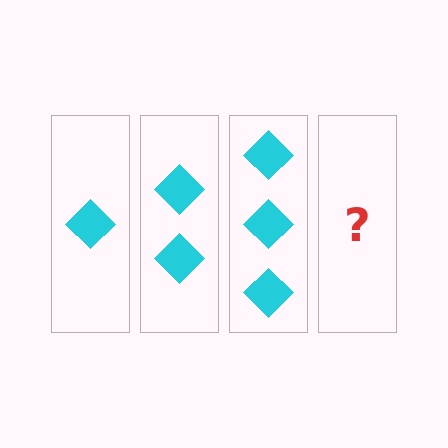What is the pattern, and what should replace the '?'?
The pattern is that each step adds one more diamond. The '?' should be 4 diamonds.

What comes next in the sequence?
The next element should be 4 diamonds.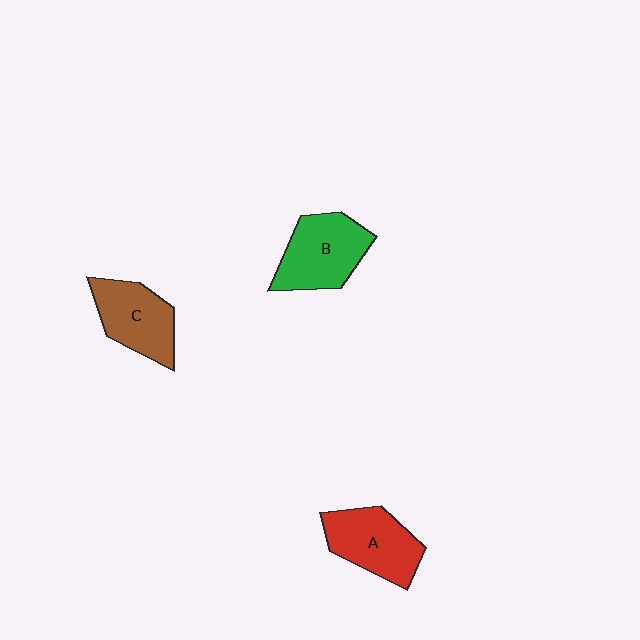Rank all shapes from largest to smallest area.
From largest to smallest: B (green), A (red), C (brown).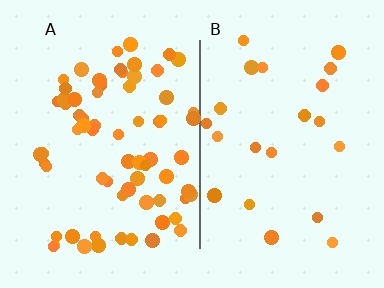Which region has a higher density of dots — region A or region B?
A (the left).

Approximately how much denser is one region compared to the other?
Approximately 3.1× — region A over region B.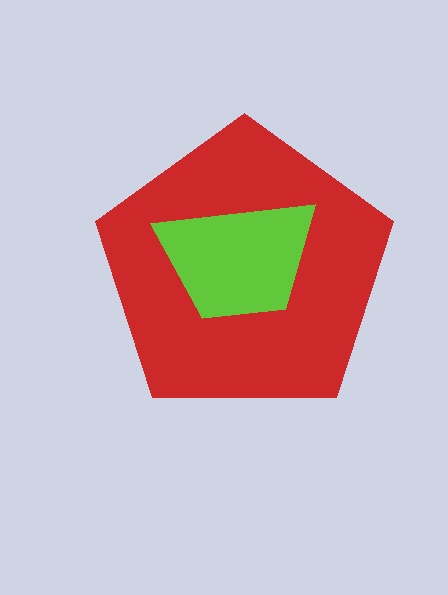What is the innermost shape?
The lime trapezoid.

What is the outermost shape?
The red pentagon.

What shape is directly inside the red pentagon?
The lime trapezoid.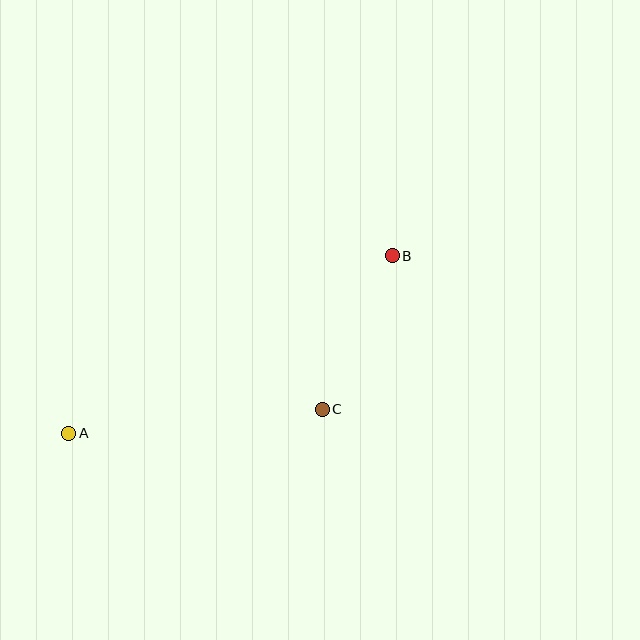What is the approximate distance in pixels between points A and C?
The distance between A and C is approximately 255 pixels.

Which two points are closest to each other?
Points B and C are closest to each other.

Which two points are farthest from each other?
Points A and B are farthest from each other.